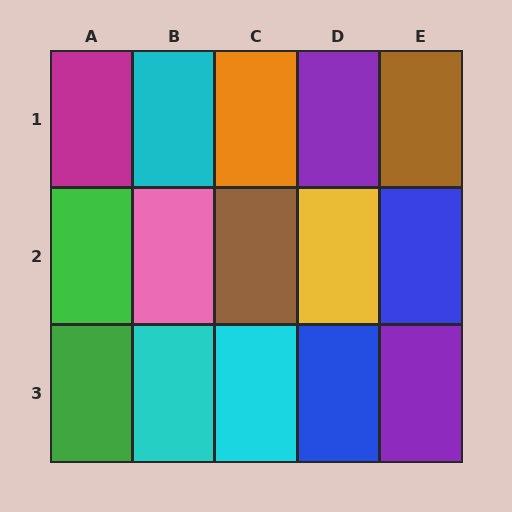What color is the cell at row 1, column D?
Purple.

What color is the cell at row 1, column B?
Cyan.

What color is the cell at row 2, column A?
Green.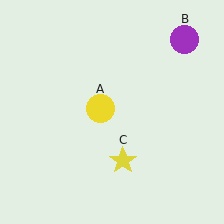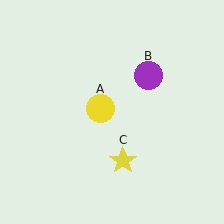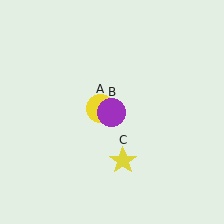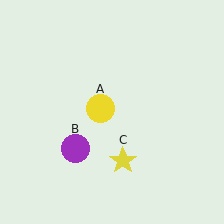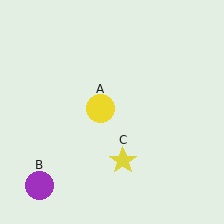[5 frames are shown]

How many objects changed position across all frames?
1 object changed position: purple circle (object B).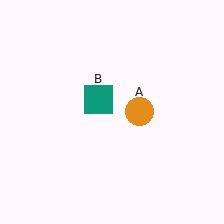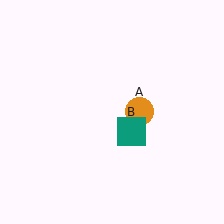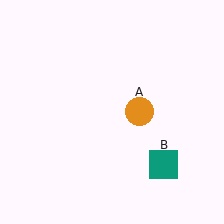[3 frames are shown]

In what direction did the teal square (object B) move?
The teal square (object B) moved down and to the right.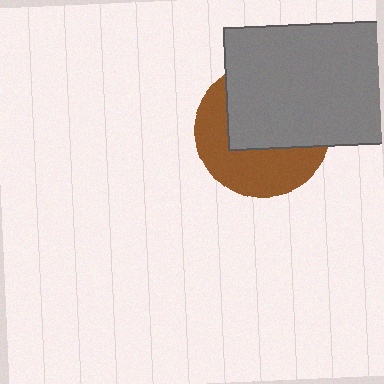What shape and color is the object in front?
The object in front is a gray rectangle.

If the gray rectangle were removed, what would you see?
You would see the complete brown circle.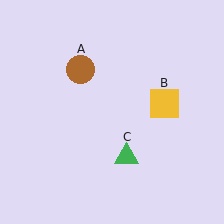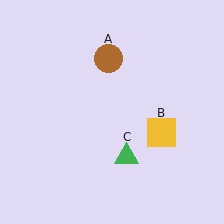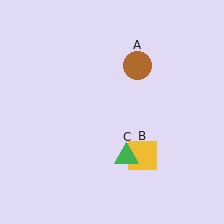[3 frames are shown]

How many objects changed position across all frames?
2 objects changed position: brown circle (object A), yellow square (object B).